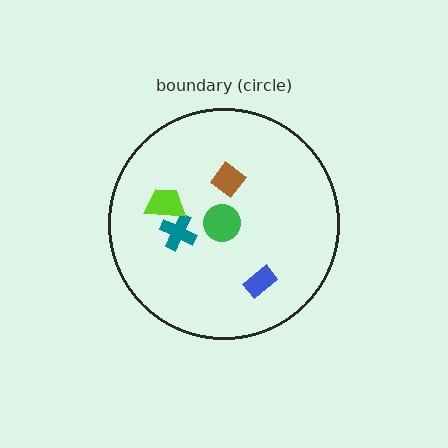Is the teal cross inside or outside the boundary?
Inside.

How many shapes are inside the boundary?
5 inside, 0 outside.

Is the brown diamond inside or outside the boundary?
Inside.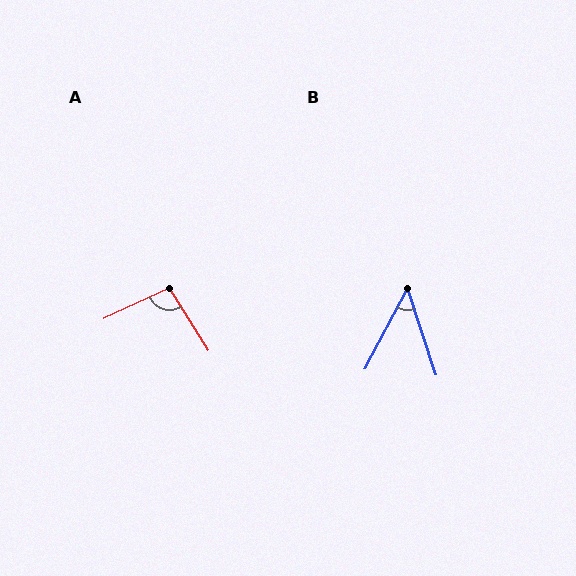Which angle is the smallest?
B, at approximately 46 degrees.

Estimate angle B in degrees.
Approximately 46 degrees.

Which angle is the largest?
A, at approximately 97 degrees.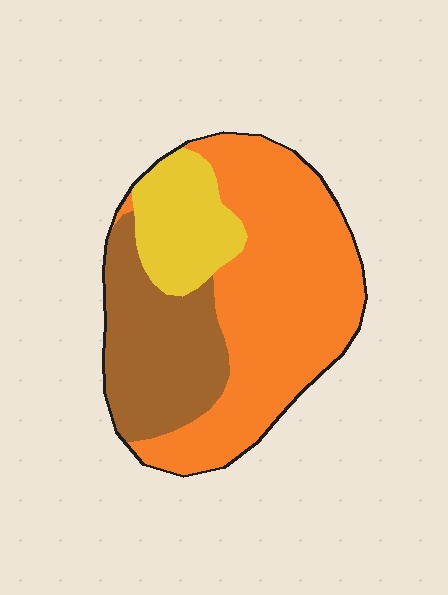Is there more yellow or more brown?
Brown.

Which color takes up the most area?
Orange, at roughly 55%.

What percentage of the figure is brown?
Brown takes up about one quarter (1/4) of the figure.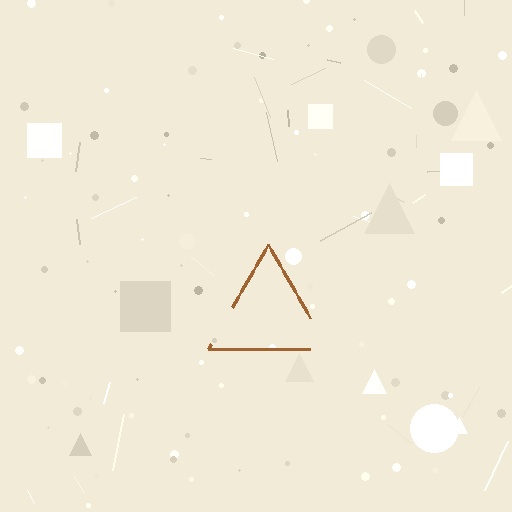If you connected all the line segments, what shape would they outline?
They would outline a triangle.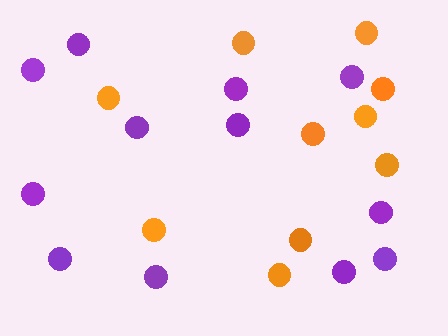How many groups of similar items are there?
There are 2 groups: one group of orange circles (10) and one group of purple circles (12).